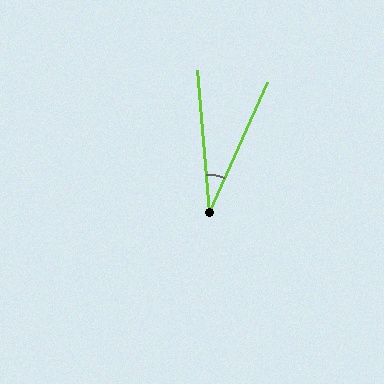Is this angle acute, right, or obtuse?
It is acute.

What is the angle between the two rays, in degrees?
Approximately 29 degrees.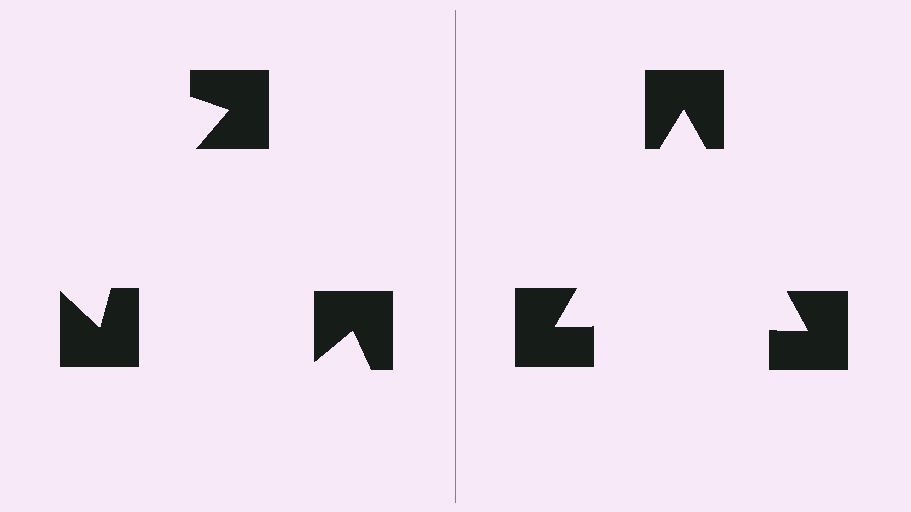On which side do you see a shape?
An illusory triangle appears on the right side. On the left side the wedge cuts are rotated, so no coherent shape forms.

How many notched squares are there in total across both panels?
6 — 3 on each side.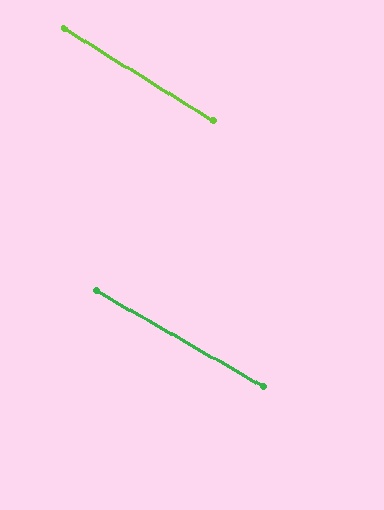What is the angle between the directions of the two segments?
Approximately 2 degrees.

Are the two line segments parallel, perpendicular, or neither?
Parallel — their directions differ by only 1.9°.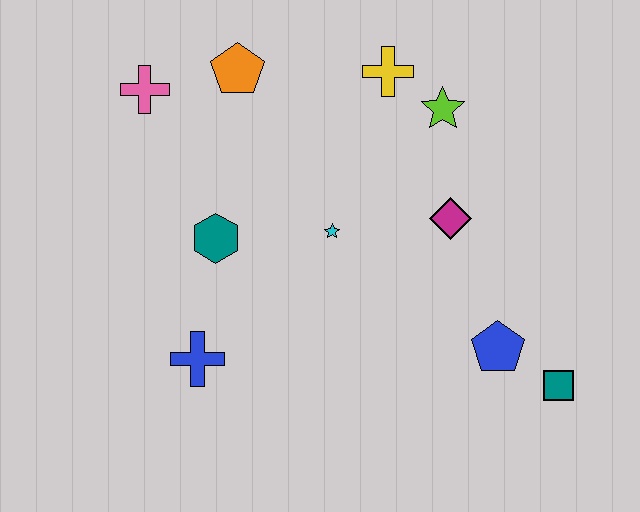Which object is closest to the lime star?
The yellow cross is closest to the lime star.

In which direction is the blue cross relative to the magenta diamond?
The blue cross is to the left of the magenta diamond.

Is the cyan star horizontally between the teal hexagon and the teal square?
Yes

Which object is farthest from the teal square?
The pink cross is farthest from the teal square.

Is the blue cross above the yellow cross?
No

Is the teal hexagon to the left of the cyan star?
Yes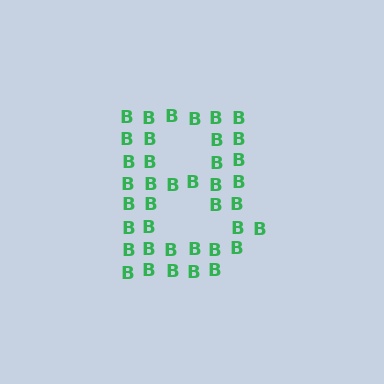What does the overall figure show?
The overall figure shows the letter B.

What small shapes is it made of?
It is made of small letter B's.